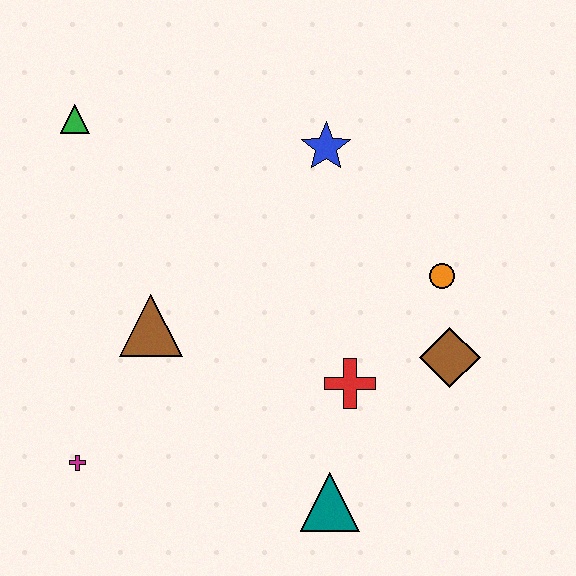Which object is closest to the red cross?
The brown diamond is closest to the red cross.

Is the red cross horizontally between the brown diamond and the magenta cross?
Yes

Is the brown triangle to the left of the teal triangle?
Yes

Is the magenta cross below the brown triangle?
Yes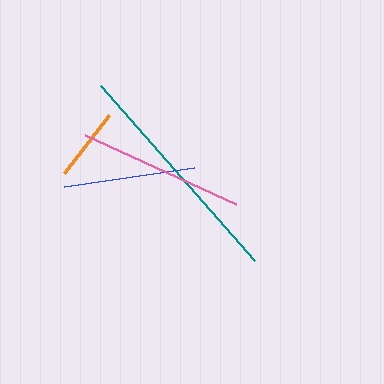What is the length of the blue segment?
The blue segment is approximately 131 pixels long.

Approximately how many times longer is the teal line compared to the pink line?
The teal line is approximately 1.4 times the length of the pink line.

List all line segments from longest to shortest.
From longest to shortest: teal, pink, blue, orange.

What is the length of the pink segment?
The pink segment is approximately 167 pixels long.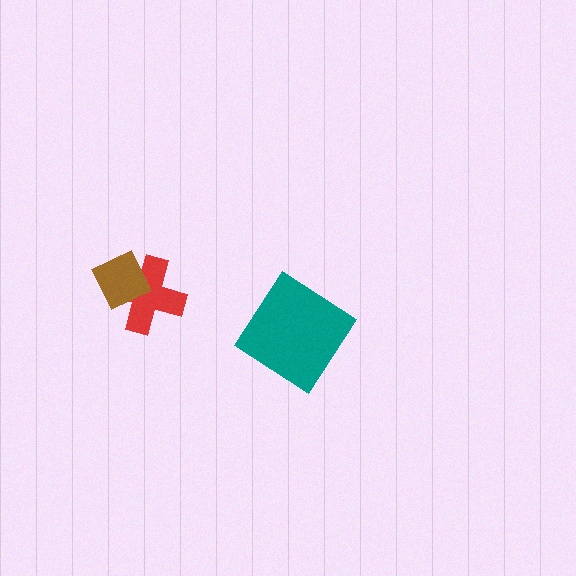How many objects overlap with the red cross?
1 object overlaps with the red cross.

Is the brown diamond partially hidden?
No, no other shape covers it.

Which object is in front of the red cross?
The brown diamond is in front of the red cross.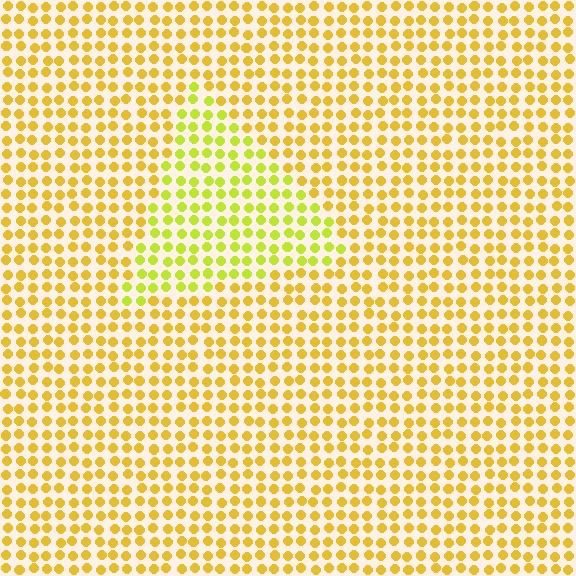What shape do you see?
I see a triangle.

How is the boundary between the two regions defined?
The boundary is defined purely by a slight shift in hue (about 27 degrees). Spacing, size, and orientation are identical on both sides.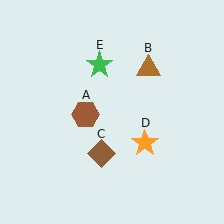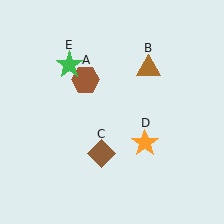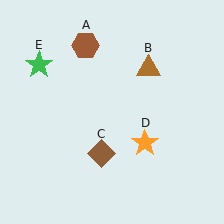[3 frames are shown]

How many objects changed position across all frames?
2 objects changed position: brown hexagon (object A), green star (object E).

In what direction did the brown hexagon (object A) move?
The brown hexagon (object A) moved up.